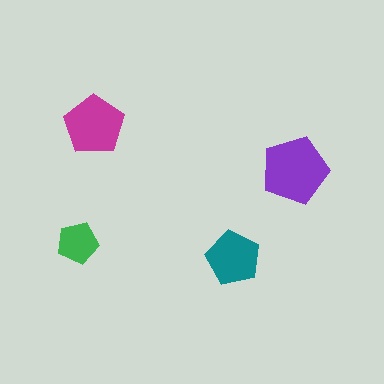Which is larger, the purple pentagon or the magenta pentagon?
The purple one.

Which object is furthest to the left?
The green pentagon is leftmost.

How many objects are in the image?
There are 4 objects in the image.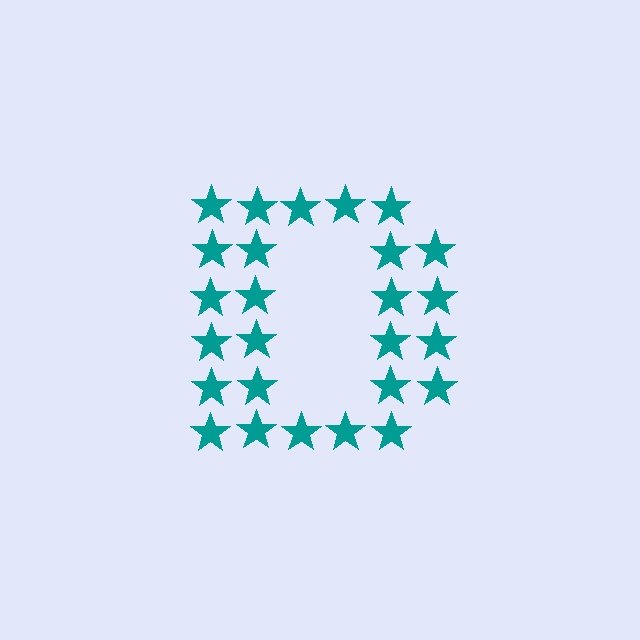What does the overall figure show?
The overall figure shows the letter D.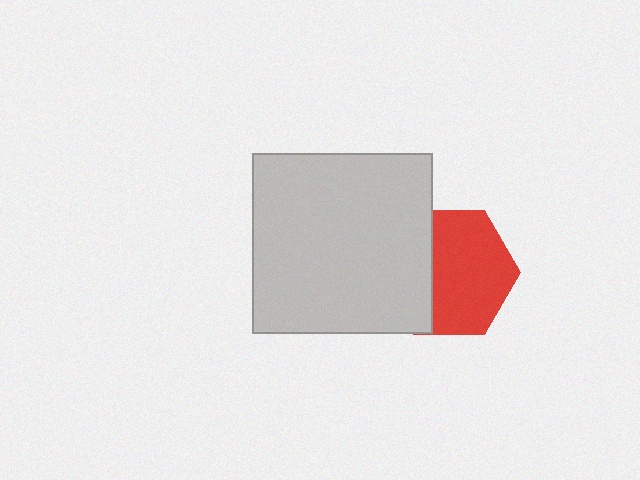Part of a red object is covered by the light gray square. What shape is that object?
It is a hexagon.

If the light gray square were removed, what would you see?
You would see the complete red hexagon.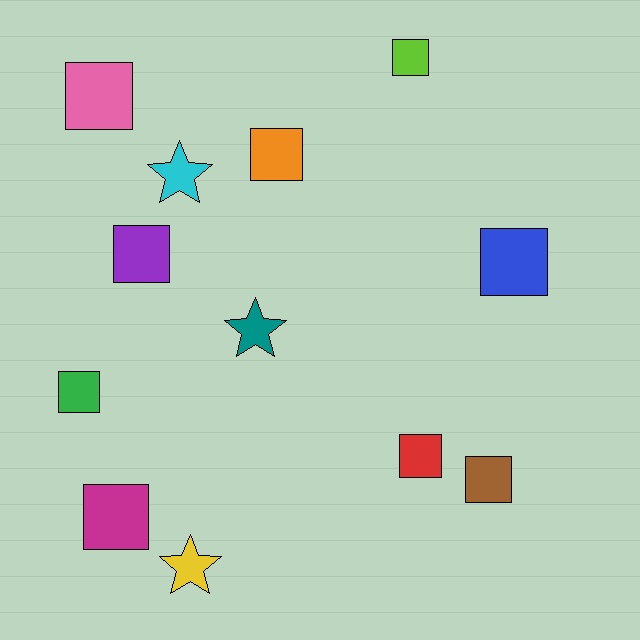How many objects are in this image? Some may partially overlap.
There are 12 objects.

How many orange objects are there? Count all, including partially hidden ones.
There is 1 orange object.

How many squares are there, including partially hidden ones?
There are 9 squares.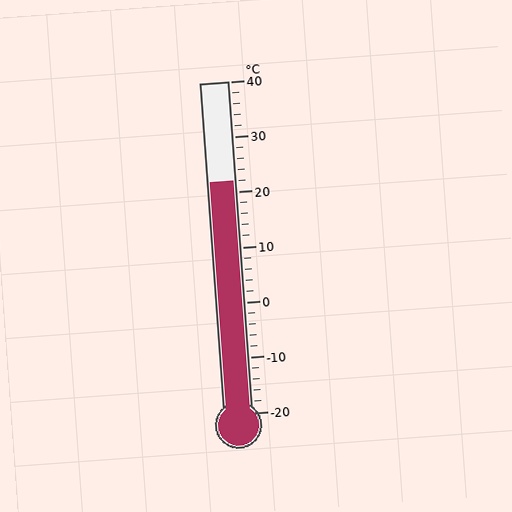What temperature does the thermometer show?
The thermometer shows approximately 22°C.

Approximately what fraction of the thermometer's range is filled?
The thermometer is filled to approximately 70% of its range.